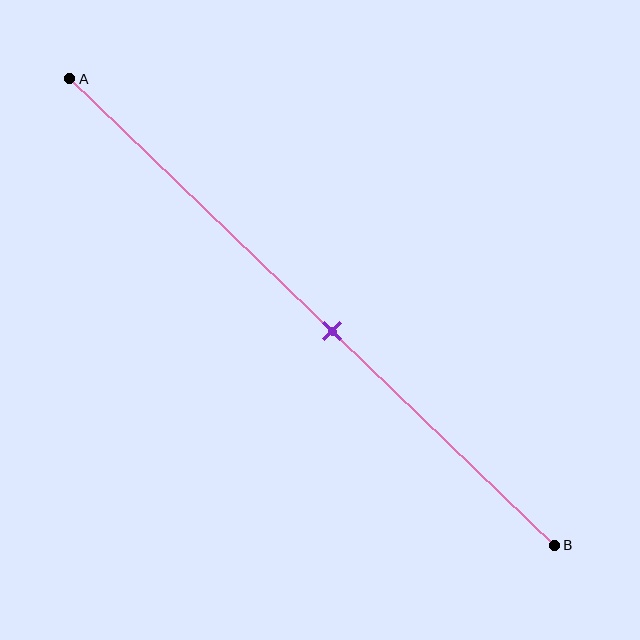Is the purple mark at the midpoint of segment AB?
No, the mark is at about 55% from A, not at the 50% midpoint.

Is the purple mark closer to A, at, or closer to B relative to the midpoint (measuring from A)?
The purple mark is closer to point B than the midpoint of segment AB.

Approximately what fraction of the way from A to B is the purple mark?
The purple mark is approximately 55% of the way from A to B.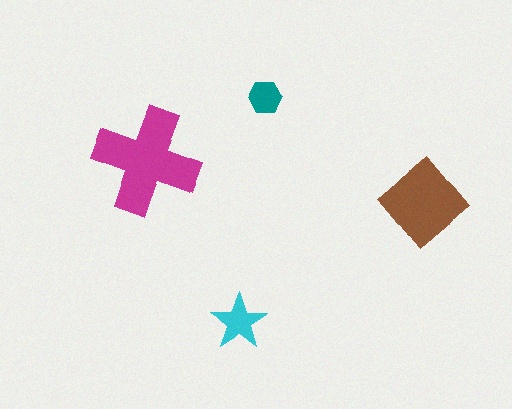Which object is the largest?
The magenta cross.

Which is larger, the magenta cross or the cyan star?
The magenta cross.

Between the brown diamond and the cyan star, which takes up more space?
The brown diamond.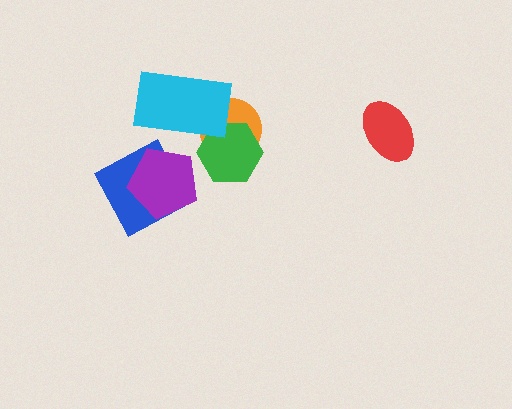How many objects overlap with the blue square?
1 object overlaps with the blue square.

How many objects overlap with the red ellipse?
0 objects overlap with the red ellipse.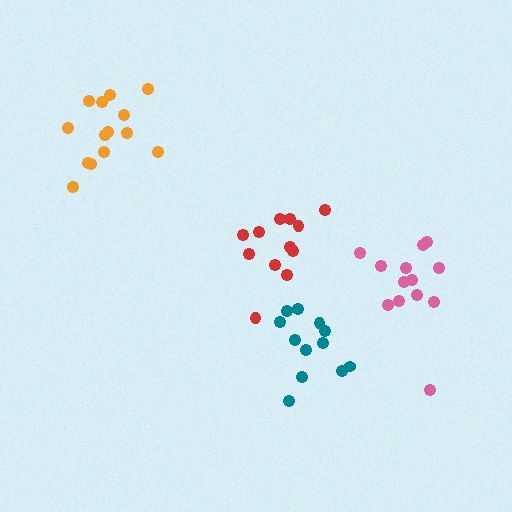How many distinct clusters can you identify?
There are 4 distinct clusters.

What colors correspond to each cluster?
The clusters are colored: pink, orange, red, teal.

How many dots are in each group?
Group 1: 13 dots, Group 2: 14 dots, Group 3: 12 dots, Group 4: 12 dots (51 total).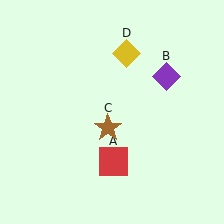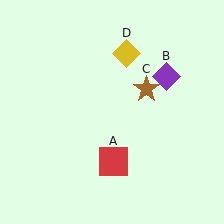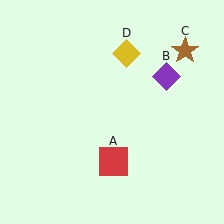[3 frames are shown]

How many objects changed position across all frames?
1 object changed position: brown star (object C).